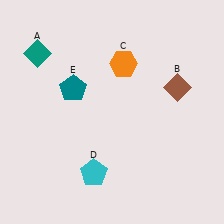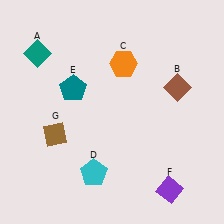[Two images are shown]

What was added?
A purple diamond (F), a brown diamond (G) were added in Image 2.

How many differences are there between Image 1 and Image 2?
There are 2 differences between the two images.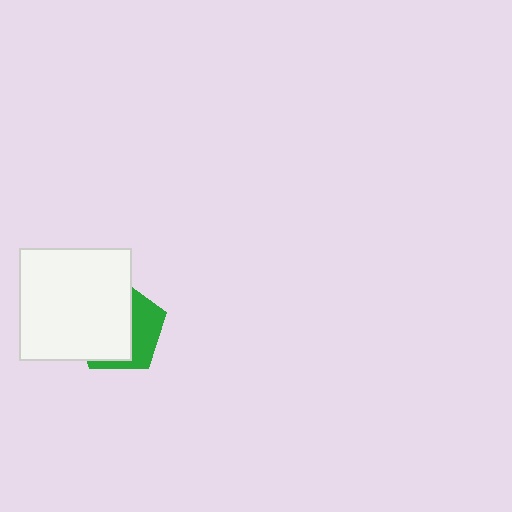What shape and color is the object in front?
The object in front is a white square.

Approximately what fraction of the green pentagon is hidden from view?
Roughly 62% of the green pentagon is hidden behind the white square.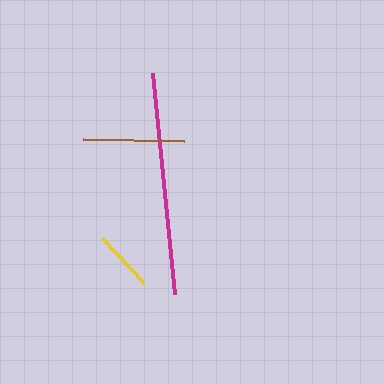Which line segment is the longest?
The magenta line is the longest at approximately 221 pixels.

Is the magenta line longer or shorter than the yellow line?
The magenta line is longer than the yellow line.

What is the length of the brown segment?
The brown segment is approximately 101 pixels long.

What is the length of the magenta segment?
The magenta segment is approximately 221 pixels long.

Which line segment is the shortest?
The yellow line is the shortest at approximately 62 pixels.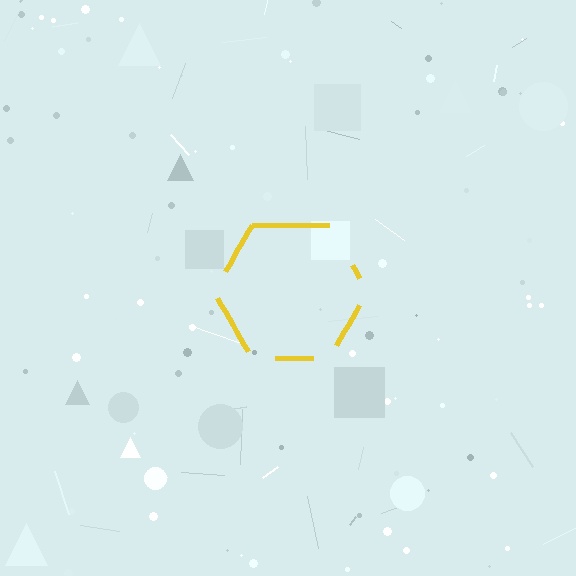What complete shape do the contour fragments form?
The contour fragments form a hexagon.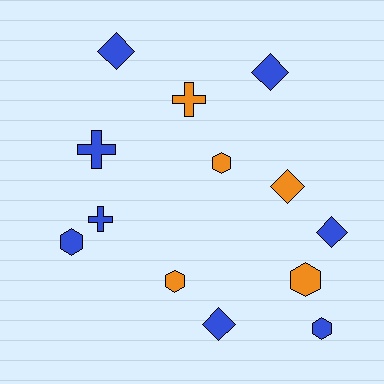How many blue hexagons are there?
There are 2 blue hexagons.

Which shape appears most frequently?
Hexagon, with 5 objects.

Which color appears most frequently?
Blue, with 8 objects.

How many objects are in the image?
There are 13 objects.